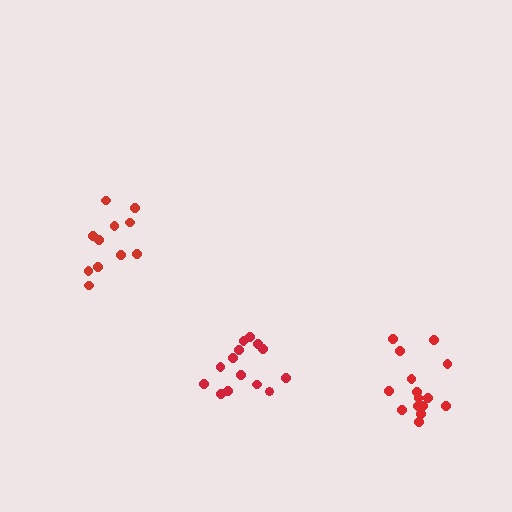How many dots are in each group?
Group 1: 14 dots, Group 2: 11 dots, Group 3: 15 dots (40 total).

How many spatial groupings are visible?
There are 3 spatial groupings.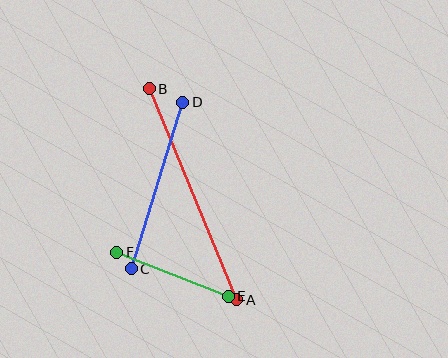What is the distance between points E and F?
The distance is approximately 120 pixels.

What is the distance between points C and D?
The distance is approximately 174 pixels.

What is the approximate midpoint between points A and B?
The midpoint is at approximately (193, 194) pixels.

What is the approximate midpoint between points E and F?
The midpoint is at approximately (173, 274) pixels.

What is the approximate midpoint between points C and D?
The midpoint is at approximately (157, 185) pixels.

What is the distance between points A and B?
The distance is approximately 229 pixels.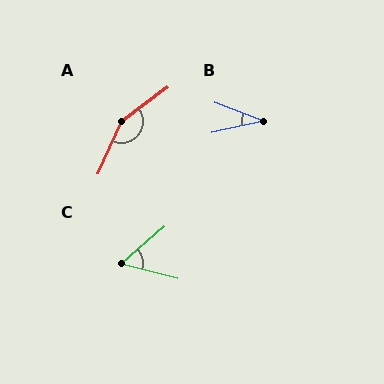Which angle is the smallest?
B, at approximately 34 degrees.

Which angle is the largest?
A, at approximately 151 degrees.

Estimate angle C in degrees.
Approximately 56 degrees.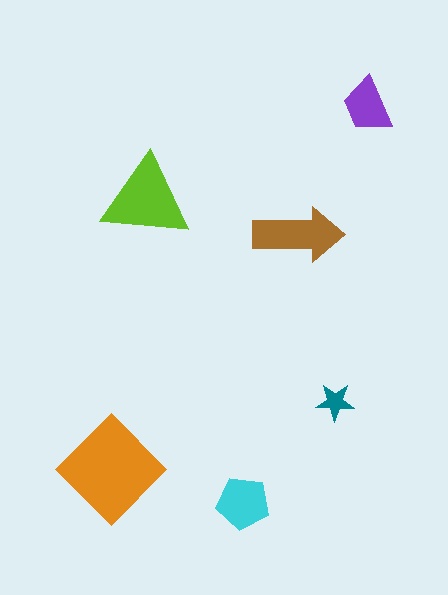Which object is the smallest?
The teal star.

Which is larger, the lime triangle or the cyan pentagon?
The lime triangle.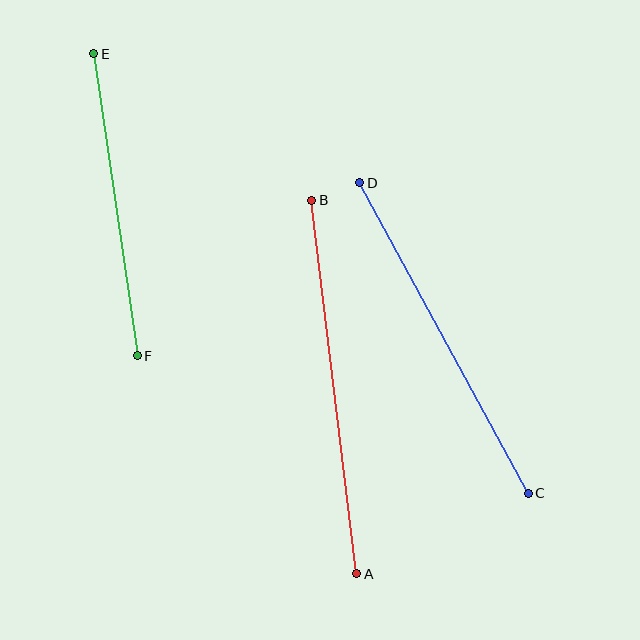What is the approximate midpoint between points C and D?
The midpoint is at approximately (444, 338) pixels.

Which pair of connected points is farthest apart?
Points A and B are farthest apart.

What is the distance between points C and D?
The distance is approximately 353 pixels.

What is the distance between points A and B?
The distance is approximately 376 pixels.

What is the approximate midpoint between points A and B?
The midpoint is at approximately (334, 387) pixels.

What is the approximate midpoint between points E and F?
The midpoint is at approximately (116, 205) pixels.